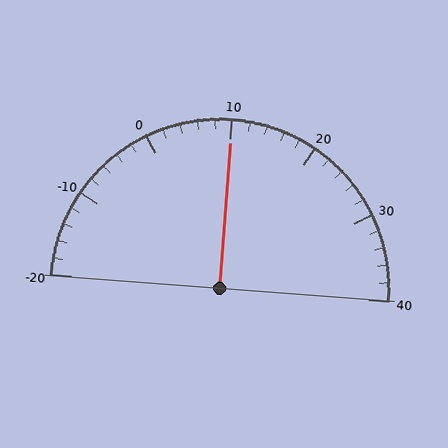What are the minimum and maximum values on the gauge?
The gauge ranges from -20 to 40.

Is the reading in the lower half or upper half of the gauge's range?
The reading is in the upper half of the range (-20 to 40).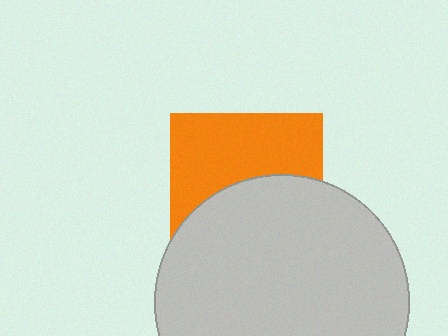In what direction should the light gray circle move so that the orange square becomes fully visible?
The light gray circle should move down. That is the shortest direction to clear the overlap and leave the orange square fully visible.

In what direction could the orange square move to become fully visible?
The orange square could move up. That would shift it out from behind the light gray circle entirely.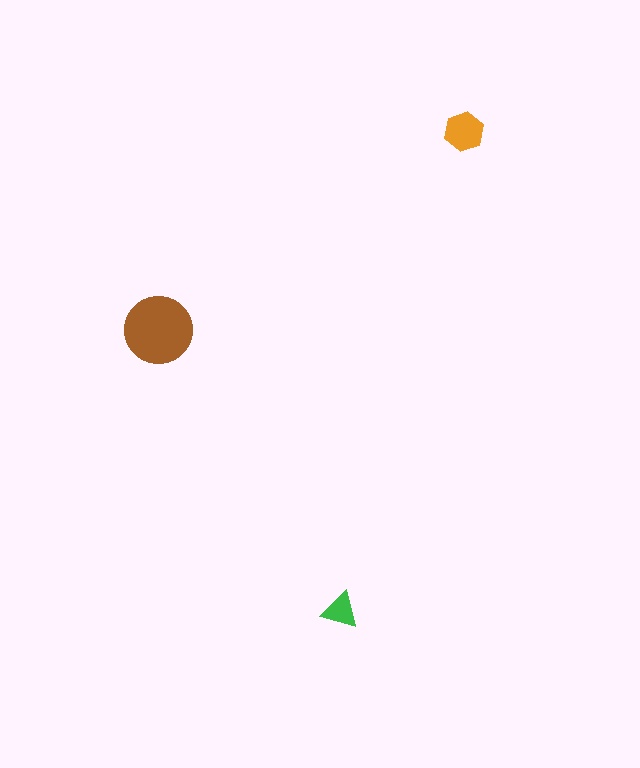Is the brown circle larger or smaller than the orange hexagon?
Larger.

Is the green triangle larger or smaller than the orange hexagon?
Smaller.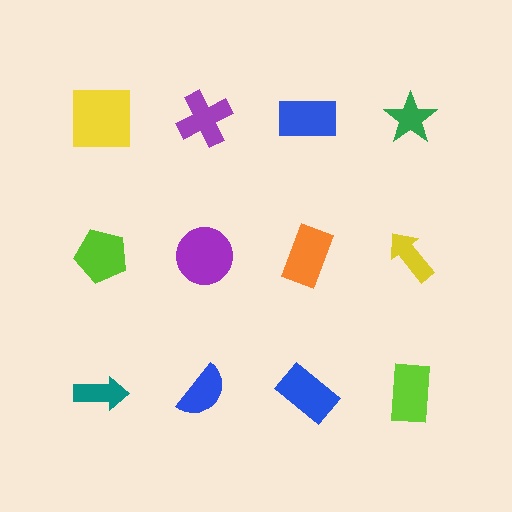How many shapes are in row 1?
4 shapes.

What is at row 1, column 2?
A purple cross.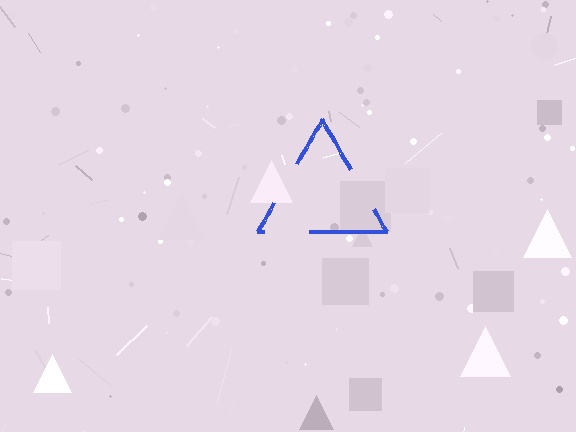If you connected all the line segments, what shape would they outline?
They would outline a triangle.